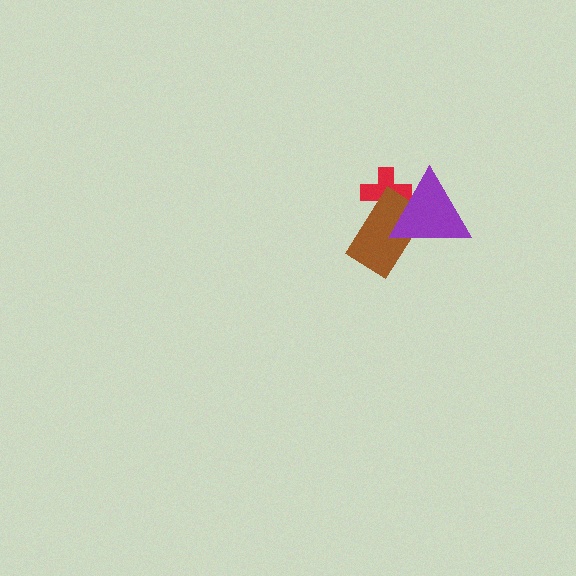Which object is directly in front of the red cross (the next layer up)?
The brown rectangle is directly in front of the red cross.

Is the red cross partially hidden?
Yes, it is partially covered by another shape.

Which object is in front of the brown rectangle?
The purple triangle is in front of the brown rectangle.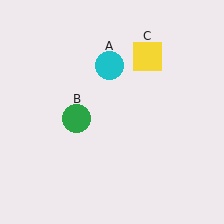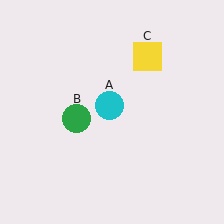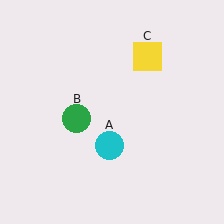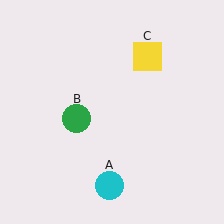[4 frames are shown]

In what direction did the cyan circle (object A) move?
The cyan circle (object A) moved down.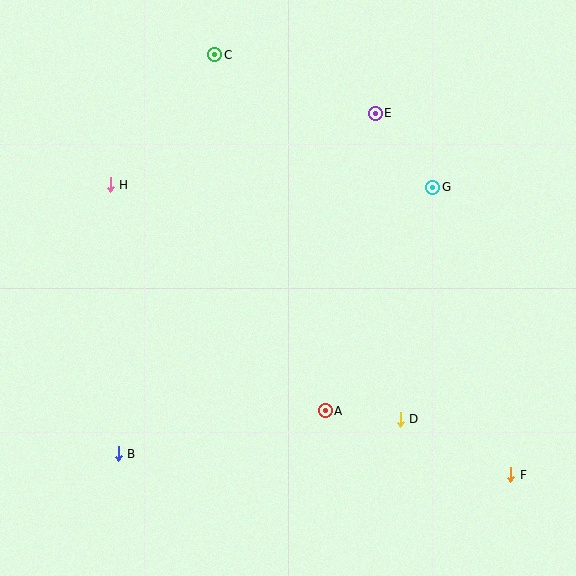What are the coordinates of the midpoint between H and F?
The midpoint between H and F is at (311, 330).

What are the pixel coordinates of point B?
Point B is at (118, 453).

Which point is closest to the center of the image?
Point A at (325, 411) is closest to the center.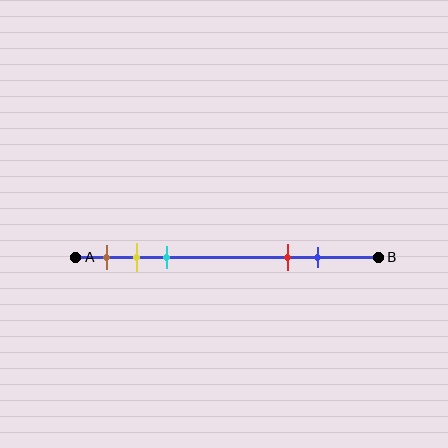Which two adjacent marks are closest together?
The yellow and cyan marks are the closest adjacent pair.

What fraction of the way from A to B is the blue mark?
The blue mark is approximately 80% (0.8) of the way from A to B.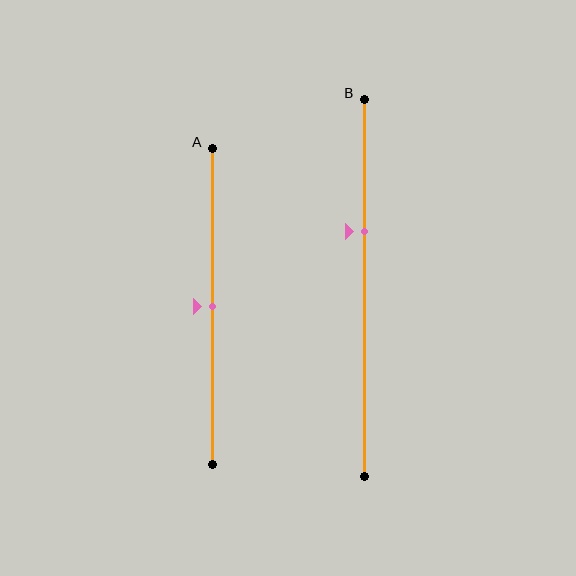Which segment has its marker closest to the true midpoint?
Segment A has its marker closest to the true midpoint.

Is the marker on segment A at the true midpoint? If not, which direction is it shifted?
Yes, the marker on segment A is at the true midpoint.